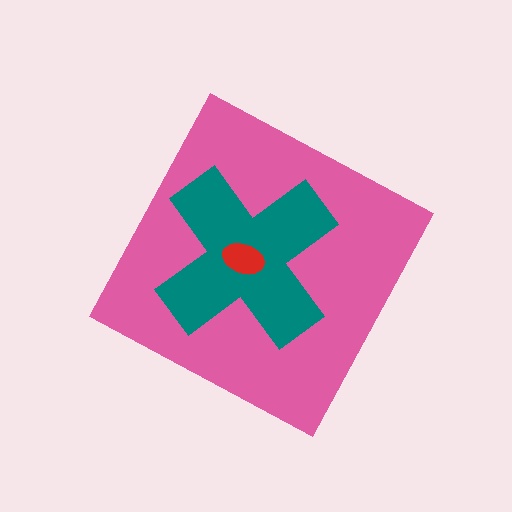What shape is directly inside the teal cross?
The red ellipse.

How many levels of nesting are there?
3.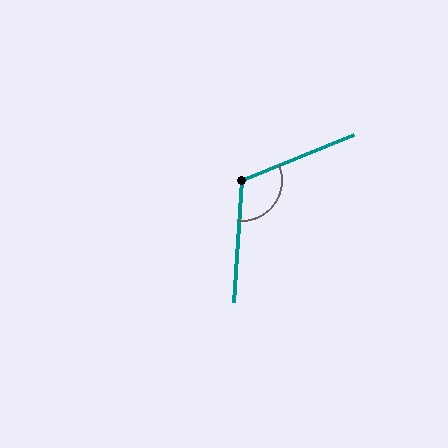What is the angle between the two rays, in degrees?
Approximately 116 degrees.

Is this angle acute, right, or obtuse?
It is obtuse.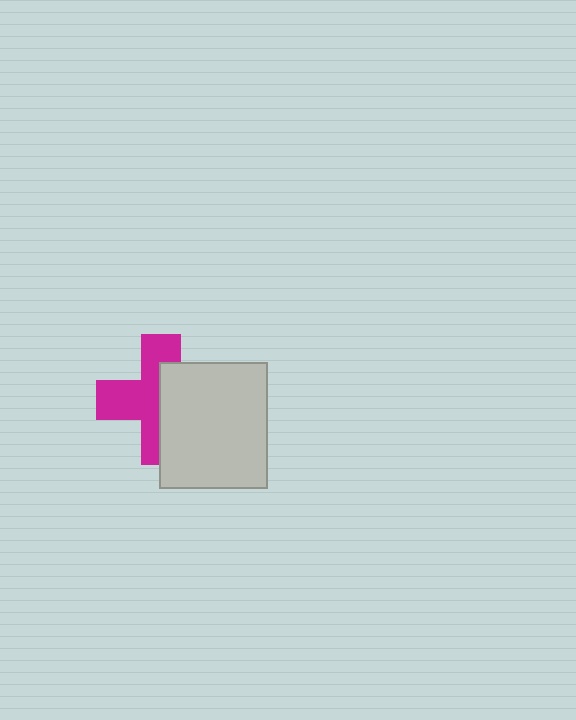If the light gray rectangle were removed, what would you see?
You would see the complete magenta cross.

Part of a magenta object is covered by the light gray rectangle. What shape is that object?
It is a cross.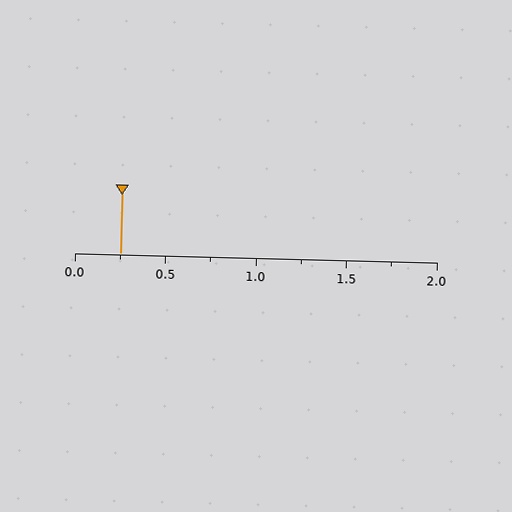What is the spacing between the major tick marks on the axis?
The major ticks are spaced 0.5 apart.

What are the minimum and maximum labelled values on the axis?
The axis runs from 0.0 to 2.0.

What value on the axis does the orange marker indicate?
The marker indicates approximately 0.25.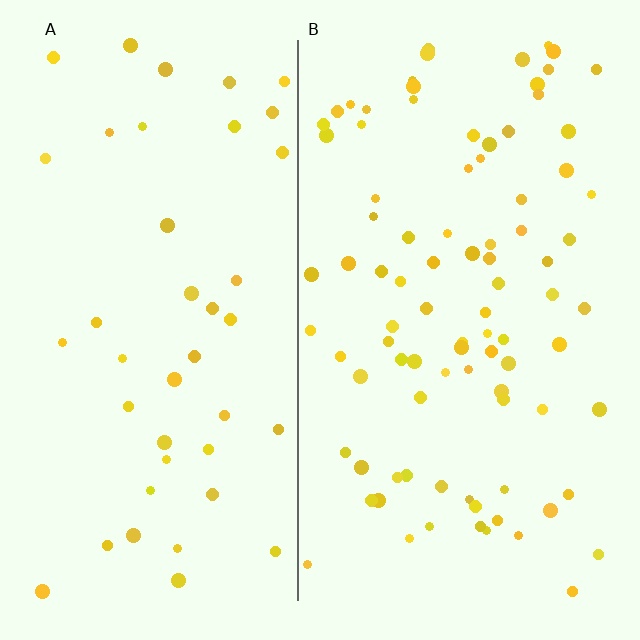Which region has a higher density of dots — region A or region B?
B (the right).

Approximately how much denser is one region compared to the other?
Approximately 2.2× — region B over region A.